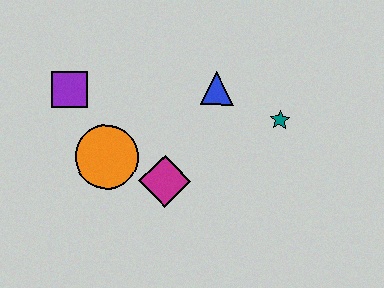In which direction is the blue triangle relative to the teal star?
The blue triangle is to the left of the teal star.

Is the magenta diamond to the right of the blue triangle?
No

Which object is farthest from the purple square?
The teal star is farthest from the purple square.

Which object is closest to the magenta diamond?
The orange circle is closest to the magenta diamond.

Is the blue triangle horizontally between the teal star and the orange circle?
Yes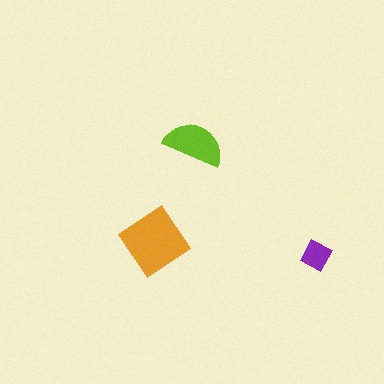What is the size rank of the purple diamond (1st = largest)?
3rd.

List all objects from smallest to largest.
The purple diamond, the lime semicircle, the orange diamond.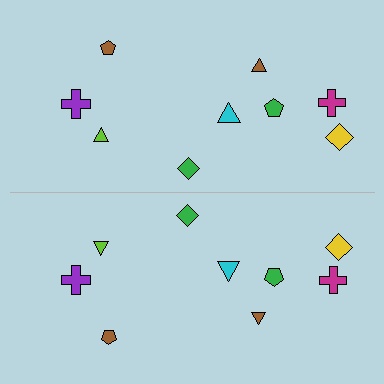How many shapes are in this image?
There are 18 shapes in this image.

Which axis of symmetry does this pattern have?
The pattern has a horizontal axis of symmetry running through the center of the image.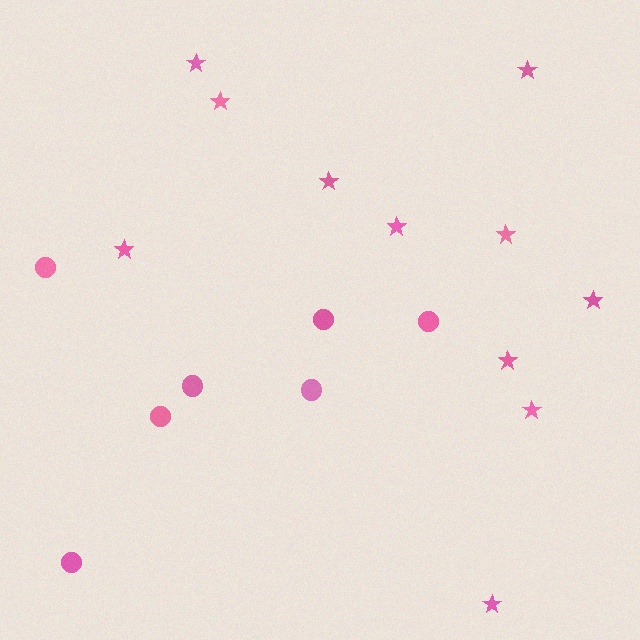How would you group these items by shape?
There are 2 groups: one group of stars (11) and one group of circles (7).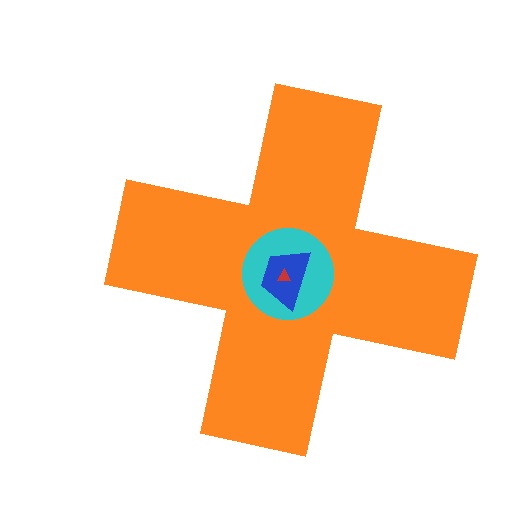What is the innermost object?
The red triangle.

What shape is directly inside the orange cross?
The cyan circle.